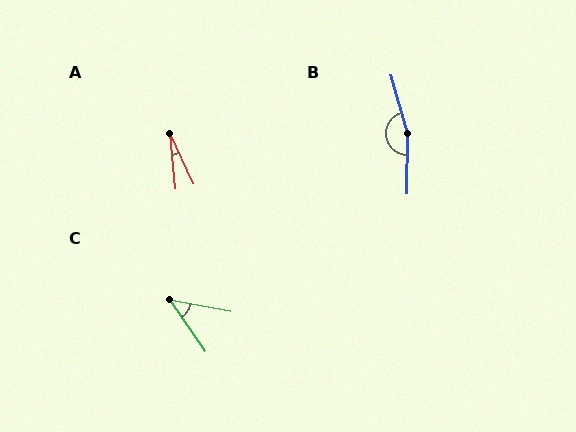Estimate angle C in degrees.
Approximately 45 degrees.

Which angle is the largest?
B, at approximately 164 degrees.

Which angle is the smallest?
A, at approximately 20 degrees.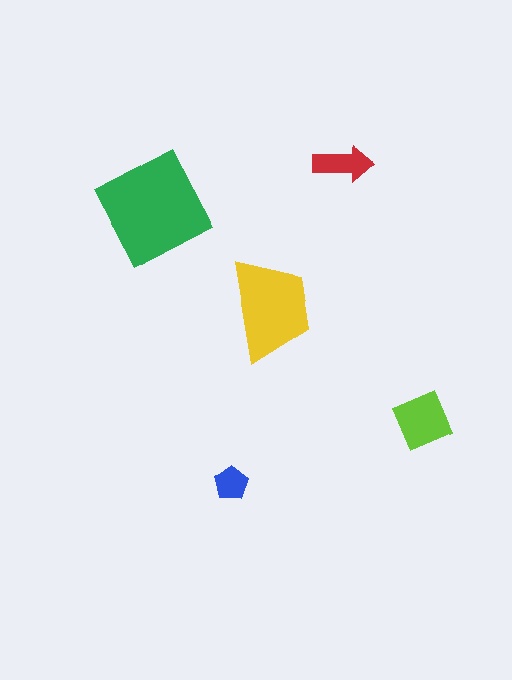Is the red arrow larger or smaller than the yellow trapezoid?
Smaller.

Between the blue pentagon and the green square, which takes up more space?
The green square.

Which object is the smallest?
The blue pentagon.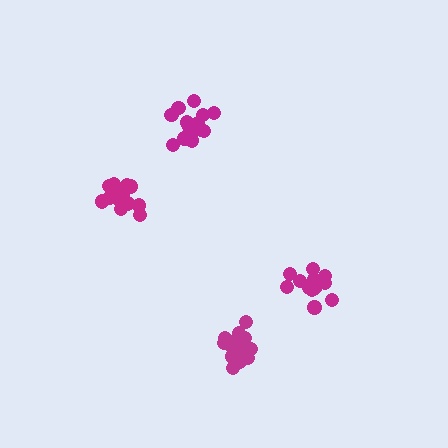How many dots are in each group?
Group 1: 15 dots, Group 2: 19 dots, Group 3: 15 dots, Group 4: 19 dots (68 total).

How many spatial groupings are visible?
There are 4 spatial groupings.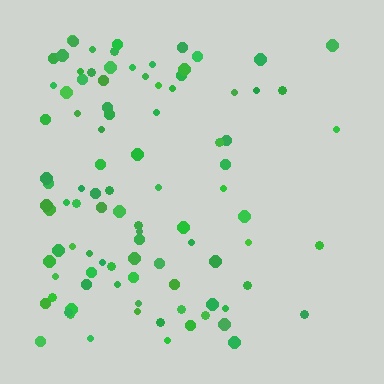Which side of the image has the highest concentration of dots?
The left.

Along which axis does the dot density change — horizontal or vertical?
Horizontal.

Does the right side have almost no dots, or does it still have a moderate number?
Still a moderate number, just noticeably fewer than the left.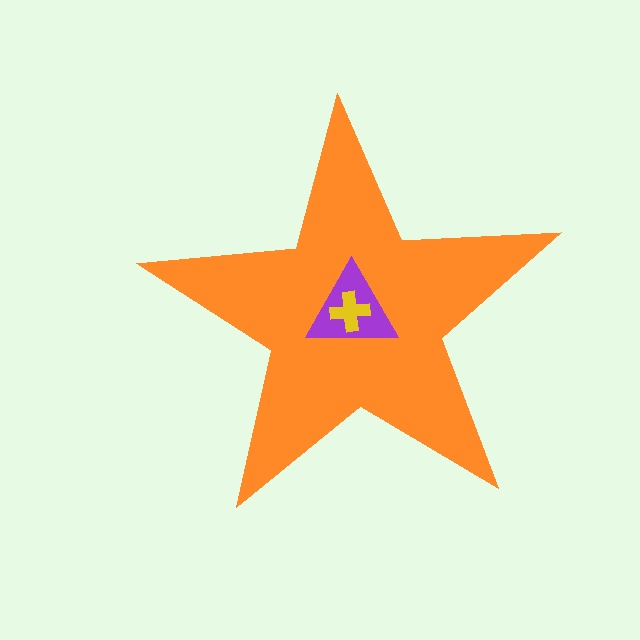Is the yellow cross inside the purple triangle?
Yes.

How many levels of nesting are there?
3.